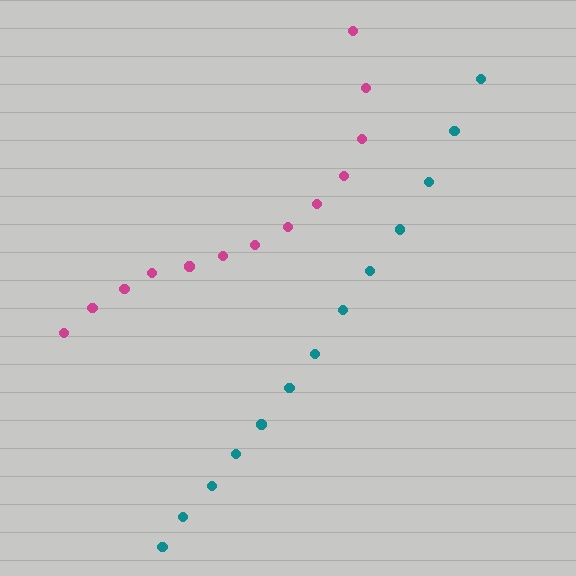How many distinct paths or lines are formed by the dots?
There are 2 distinct paths.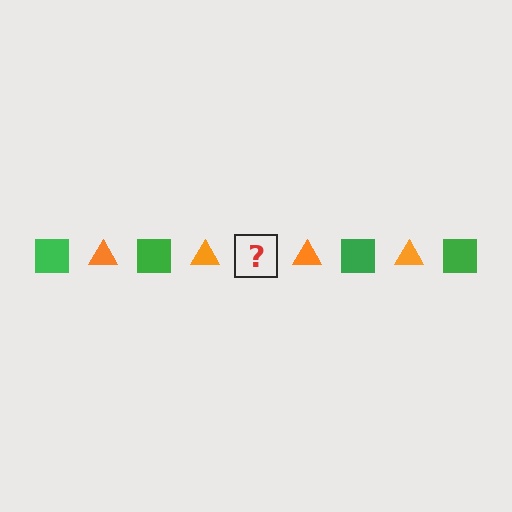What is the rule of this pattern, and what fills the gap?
The rule is that the pattern alternates between green square and orange triangle. The gap should be filled with a green square.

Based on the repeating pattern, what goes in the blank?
The blank should be a green square.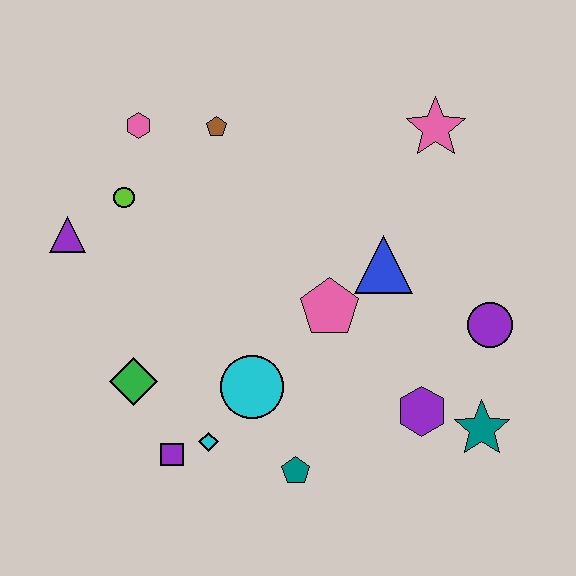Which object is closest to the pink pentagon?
The blue triangle is closest to the pink pentagon.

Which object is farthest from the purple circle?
The purple triangle is farthest from the purple circle.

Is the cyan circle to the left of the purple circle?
Yes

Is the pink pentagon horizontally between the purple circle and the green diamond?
Yes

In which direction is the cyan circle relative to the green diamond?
The cyan circle is to the right of the green diamond.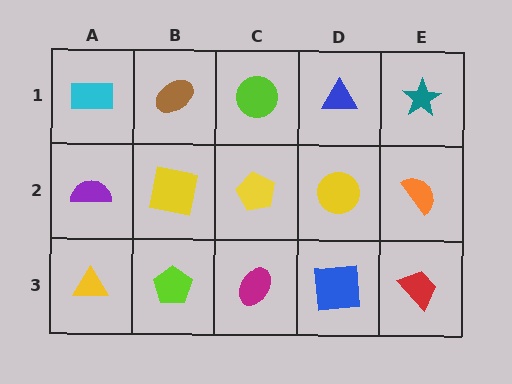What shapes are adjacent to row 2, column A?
A cyan rectangle (row 1, column A), a yellow triangle (row 3, column A), a yellow square (row 2, column B).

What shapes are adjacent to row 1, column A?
A purple semicircle (row 2, column A), a brown ellipse (row 1, column B).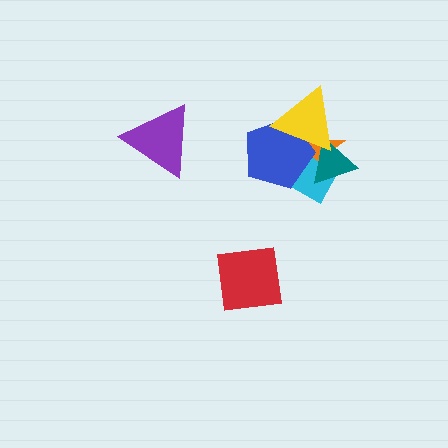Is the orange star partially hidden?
Yes, it is partially covered by another shape.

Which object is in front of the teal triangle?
The yellow triangle is in front of the teal triangle.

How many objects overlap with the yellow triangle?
4 objects overlap with the yellow triangle.